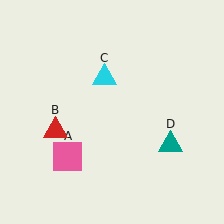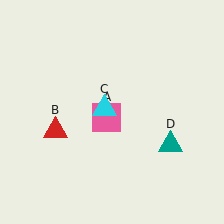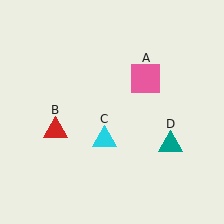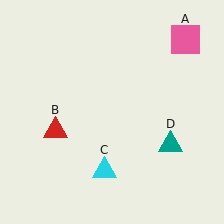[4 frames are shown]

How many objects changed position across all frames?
2 objects changed position: pink square (object A), cyan triangle (object C).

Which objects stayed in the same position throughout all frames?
Red triangle (object B) and teal triangle (object D) remained stationary.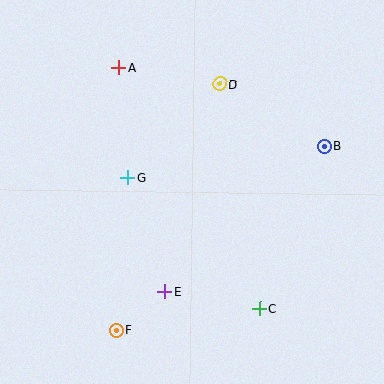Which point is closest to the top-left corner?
Point A is closest to the top-left corner.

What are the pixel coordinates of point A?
Point A is at (119, 68).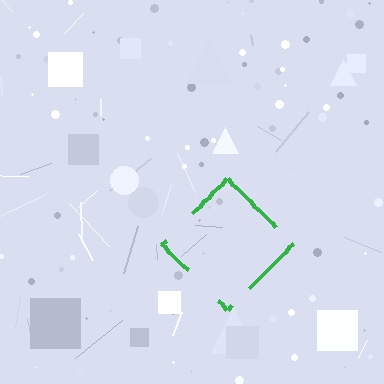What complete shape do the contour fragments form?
The contour fragments form a diamond.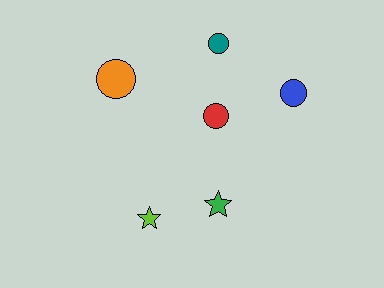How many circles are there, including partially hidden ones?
There are 4 circles.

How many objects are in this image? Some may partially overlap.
There are 6 objects.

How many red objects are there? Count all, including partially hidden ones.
There is 1 red object.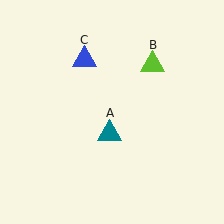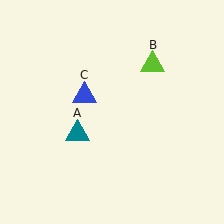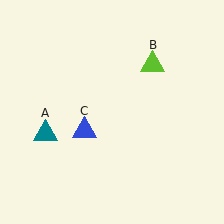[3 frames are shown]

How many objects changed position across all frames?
2 objects changed position: teal triangle (object A), blue triangle (object C).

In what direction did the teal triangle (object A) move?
The teal triangle (object A) moved left.